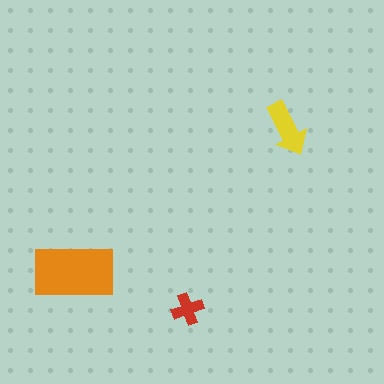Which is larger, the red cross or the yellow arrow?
The yellow arrow.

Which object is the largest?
The orange rectangle.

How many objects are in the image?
There are 3 objects in the image.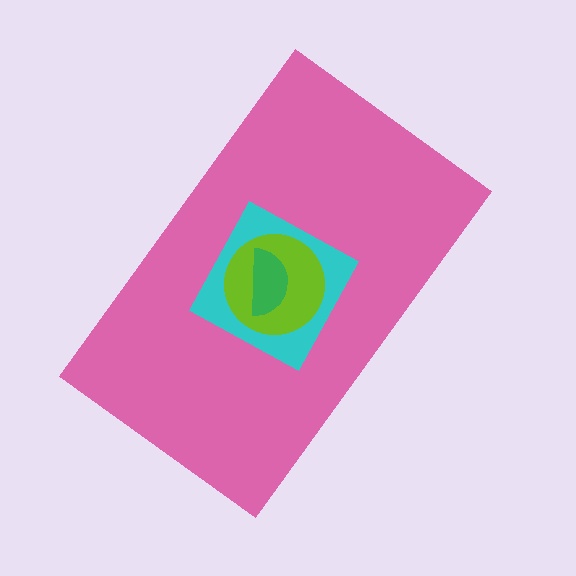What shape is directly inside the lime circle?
The green semicircle.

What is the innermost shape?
The green semicircle.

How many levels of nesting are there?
4.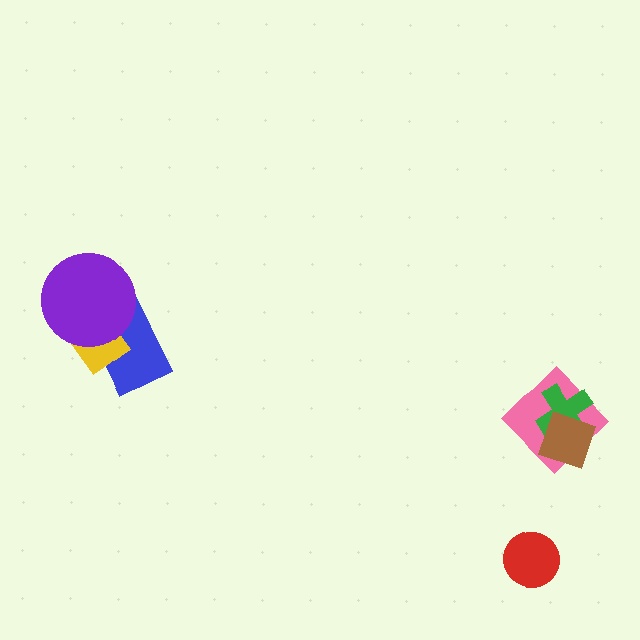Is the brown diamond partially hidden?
No, no other shape covers it.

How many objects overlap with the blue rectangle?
2 objects overlap with the blue rectangle.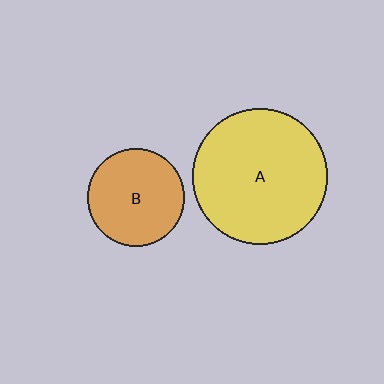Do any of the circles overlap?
No, none of the circles overlap.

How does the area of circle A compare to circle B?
Approximately 1.9 times.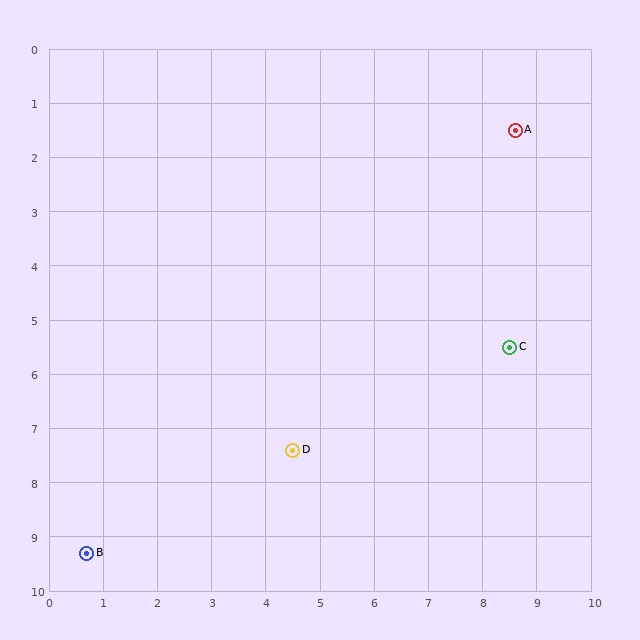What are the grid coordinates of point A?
Point A is at approximately (8.6, 1.5).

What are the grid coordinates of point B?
Point B is at approximately (0.7, 9.3).